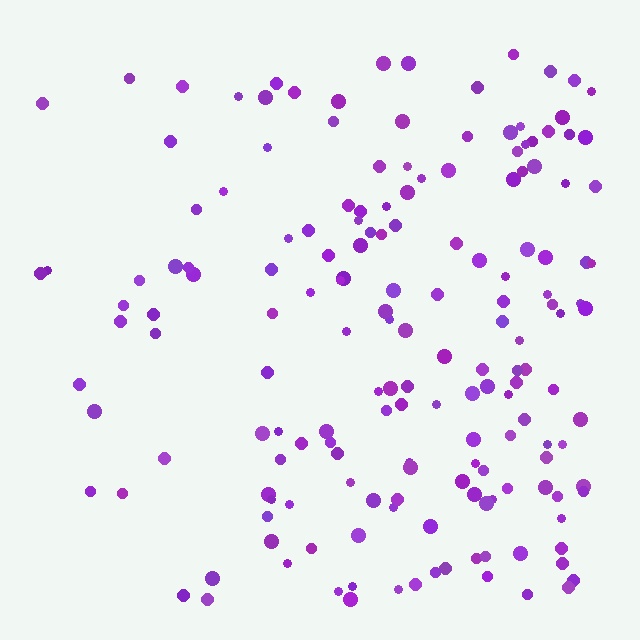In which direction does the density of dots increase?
From left to right, with the right side densest.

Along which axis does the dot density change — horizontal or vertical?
Horizontal.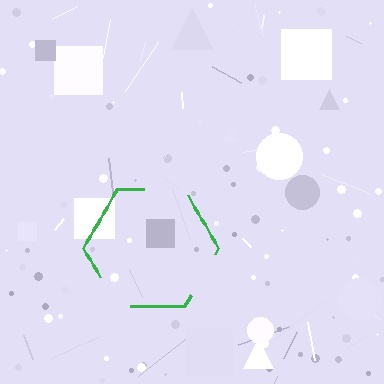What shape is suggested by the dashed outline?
The dashed outline suggests a hexagon.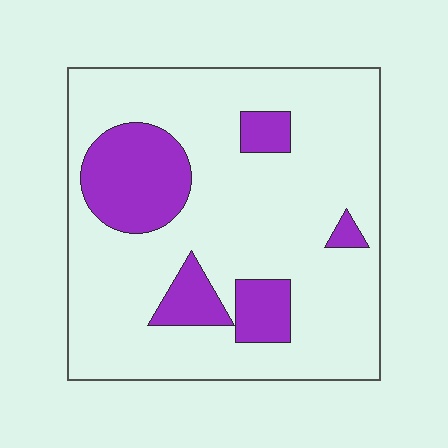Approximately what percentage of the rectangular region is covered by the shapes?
Approximately 20%.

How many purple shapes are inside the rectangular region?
5.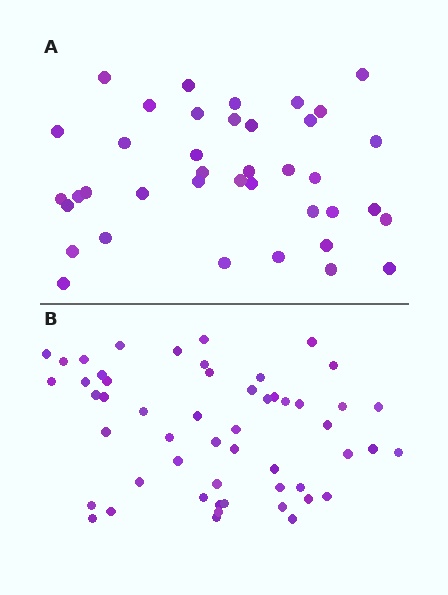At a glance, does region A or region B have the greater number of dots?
Region B (the bottom region) has more dots.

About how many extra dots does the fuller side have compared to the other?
Region B has approximately 15 more dots than region A.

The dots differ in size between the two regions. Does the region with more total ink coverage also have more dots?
No. Region A has more total ink coverage because its dots are larger, but region B actually contains more individual dots. Total area can be misleading — the number of items is what matters here.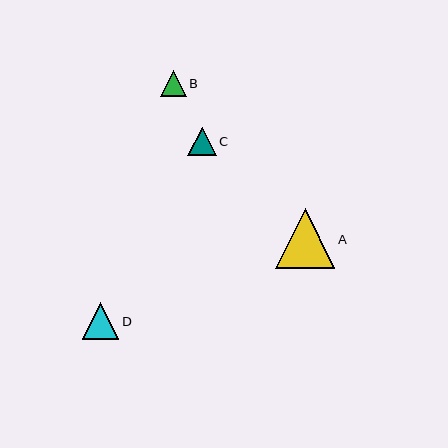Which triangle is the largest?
Triangle A is the largest with a size of approximately 60 pixels.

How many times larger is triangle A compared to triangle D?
Triangle A is approximately 1.6 times the size of triangle D.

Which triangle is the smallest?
Triangle B is the smallest with a size of approximately 26 pixels.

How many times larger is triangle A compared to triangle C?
Triangle A is approximately 2.1 times the size of triangle C.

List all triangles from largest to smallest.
From largest to smallest: A, D, C, B.